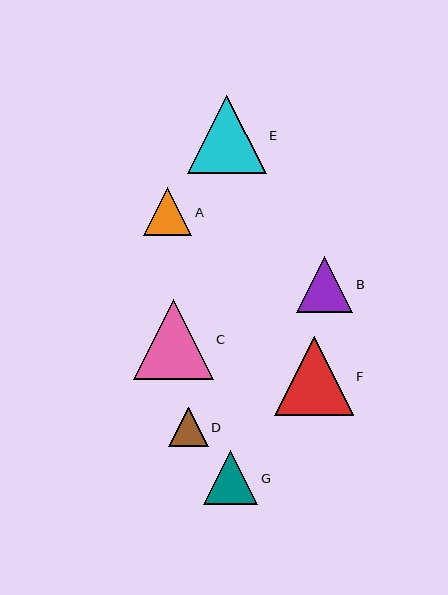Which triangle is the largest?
Triangle C is the largest with a size of approximately 80 pixels.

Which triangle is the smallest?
Triangle D is the smallest with a size of approximately 40 pixels.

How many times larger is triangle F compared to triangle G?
Triangle F is approximately 1.5 times the size of triangle G.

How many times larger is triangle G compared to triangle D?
Triangle G is approximately 1.4 times the size of triangle D.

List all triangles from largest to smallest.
From largest to smallest: C, E, F, B, G, A, D.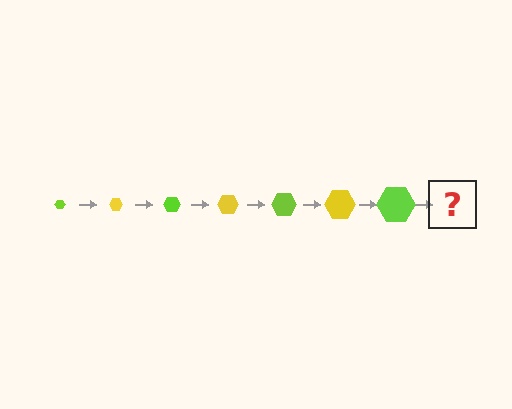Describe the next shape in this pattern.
It should be a yellow hexagon, larger than the previous one.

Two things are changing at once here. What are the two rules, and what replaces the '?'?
The two rules are that the hexagon grows larger each step and the color cycles through lime and yellow. The '?' should be a yellow hexagon, larger than the previous one.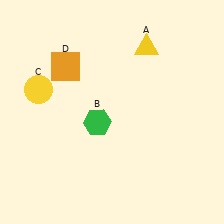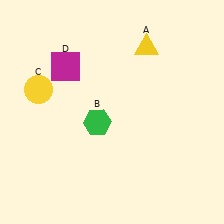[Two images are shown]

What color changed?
The square (D) changed from orange in Image 1 to magenta in Image 2.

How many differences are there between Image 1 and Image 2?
There is 1 difference between the two images.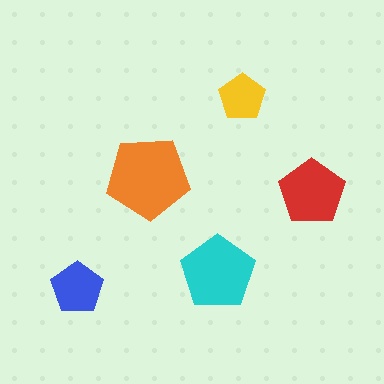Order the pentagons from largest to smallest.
the orange one, the cyan one, the red one, the blue one, the yellow one.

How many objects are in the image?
There are 5 objects in the image.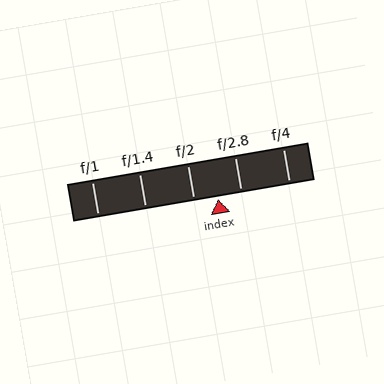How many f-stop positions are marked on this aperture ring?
There are 5 f-stop positions marked.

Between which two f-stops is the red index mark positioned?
The index mark is between f/2 and f/2.8.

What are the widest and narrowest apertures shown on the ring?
The widest aperture shown is f/1 and the narrowest is f/4.